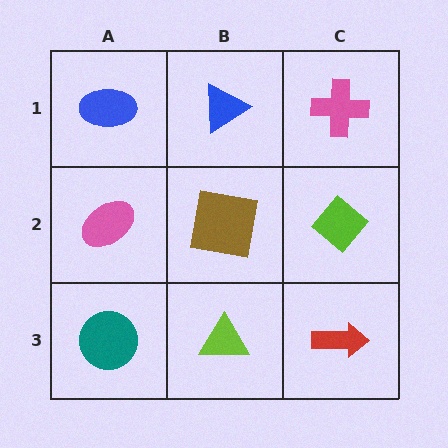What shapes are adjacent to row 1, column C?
A lime diamond (row 2, column C), a blue triangle (row 1, column B).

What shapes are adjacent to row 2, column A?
A blue ellipse (row 1, column A), a teal circle (row 3, column A), a brown square (row 2, column B).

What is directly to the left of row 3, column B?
A teal circle.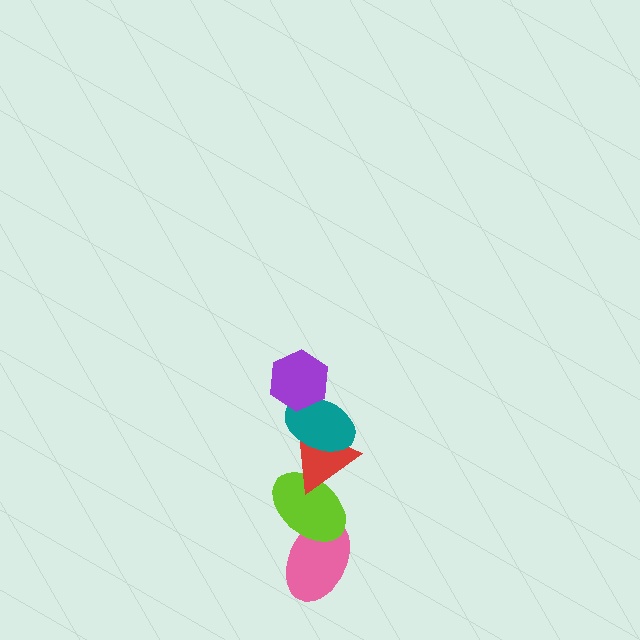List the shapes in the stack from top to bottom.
From top to bottom: the purple hexagon, the teal ellipse, the red triangle, the lime ellipse, the pink ellipse.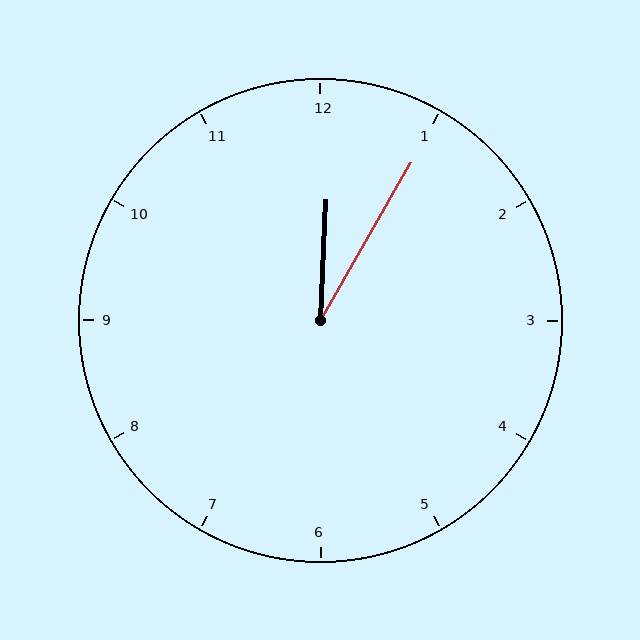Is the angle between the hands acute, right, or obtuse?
It is acute.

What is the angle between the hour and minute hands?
Approximately 28 degrees.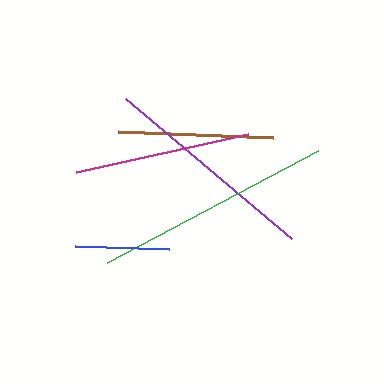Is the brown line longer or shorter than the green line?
The green line is longer than the brown line.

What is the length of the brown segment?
The brown segment is approximately 154 pixels long.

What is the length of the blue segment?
The blue segment is approximately 94 pixels long.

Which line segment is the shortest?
The blue line is the shortest at approximately 94 pixels.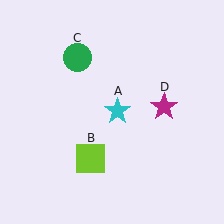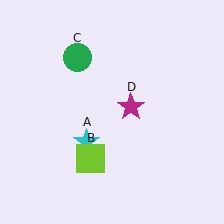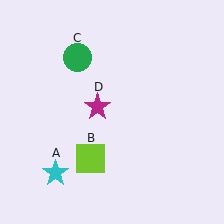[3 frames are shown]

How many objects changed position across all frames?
2 objects changed position: cyan star (object A), magenta star (object D).